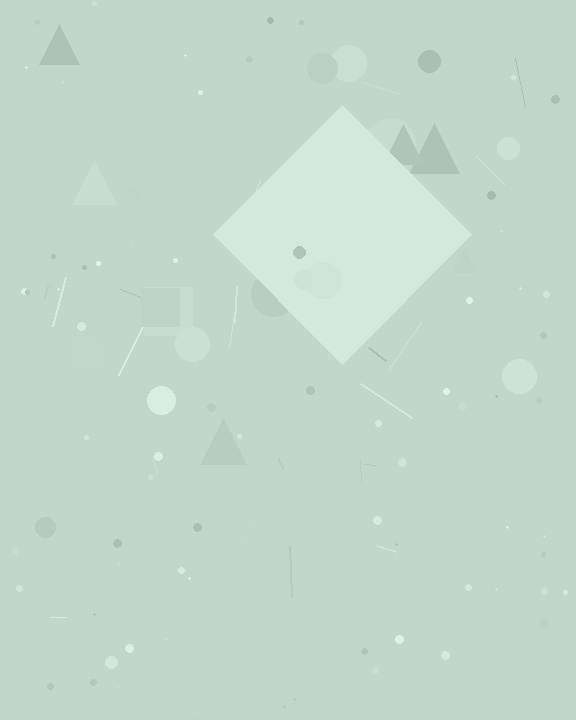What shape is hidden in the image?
A diamond is hidden in the image.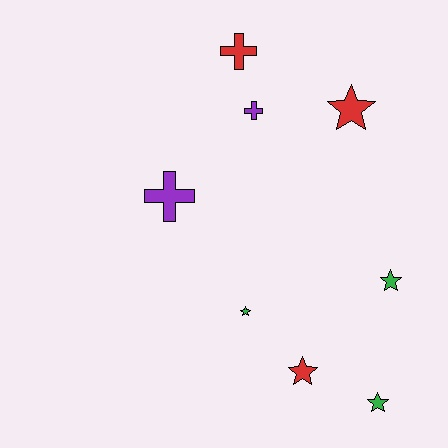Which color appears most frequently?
Red, with 3 objects.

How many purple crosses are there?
There are 2 purple crosses.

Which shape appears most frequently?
Star, with 5 objects.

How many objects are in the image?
There are 8 objects.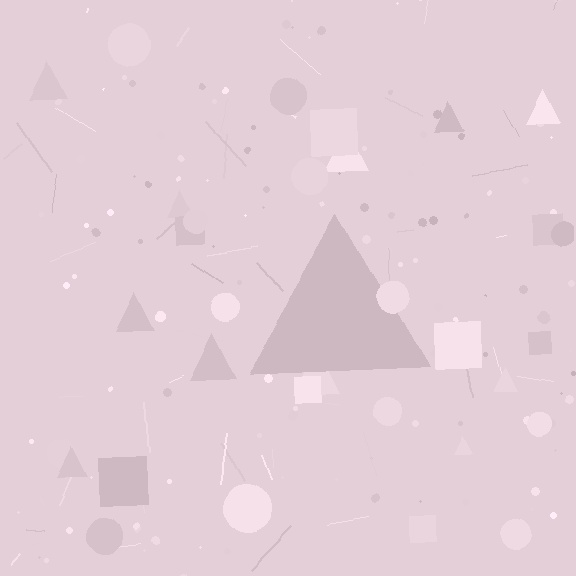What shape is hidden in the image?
A triangle is hidden in the image.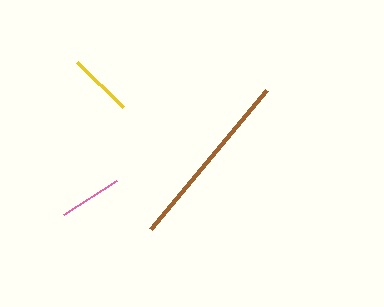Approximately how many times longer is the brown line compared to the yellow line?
The brown line is approximately 2.8 times the length of the yellow line.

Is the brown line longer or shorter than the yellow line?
The brown line is longer than the yellow line.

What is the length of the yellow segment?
The yellow segment is approximately 64 pixels long.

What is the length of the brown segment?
The brown segment is approximately 181 pixels long.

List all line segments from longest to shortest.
From longest to shortest: brown, yellow, pink.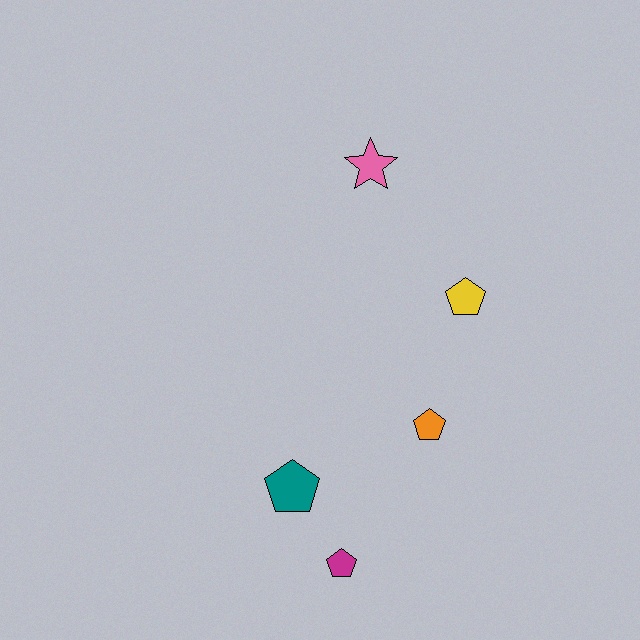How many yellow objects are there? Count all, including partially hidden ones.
There is 1 yellow object.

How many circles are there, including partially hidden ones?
There are no circles.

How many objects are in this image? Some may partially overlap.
There are 5 objects.